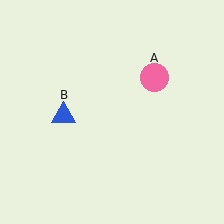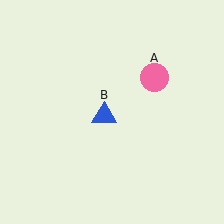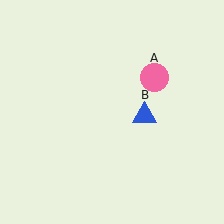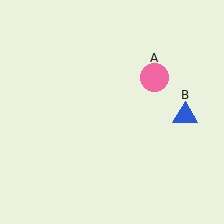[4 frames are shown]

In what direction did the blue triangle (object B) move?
The blue triangle (object B) moved right.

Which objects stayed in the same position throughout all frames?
Pink circle (object A) remained stationary.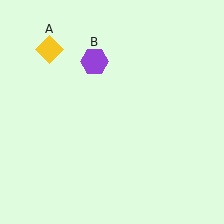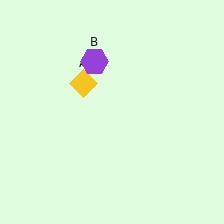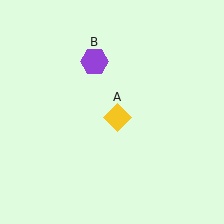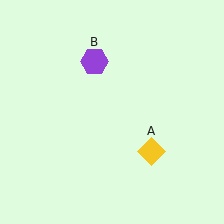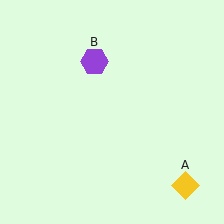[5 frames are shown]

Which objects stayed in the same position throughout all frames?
Purple hexagon (object B) remained stationary.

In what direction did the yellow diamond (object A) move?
The yellow diamond (object A) moved down and to the right.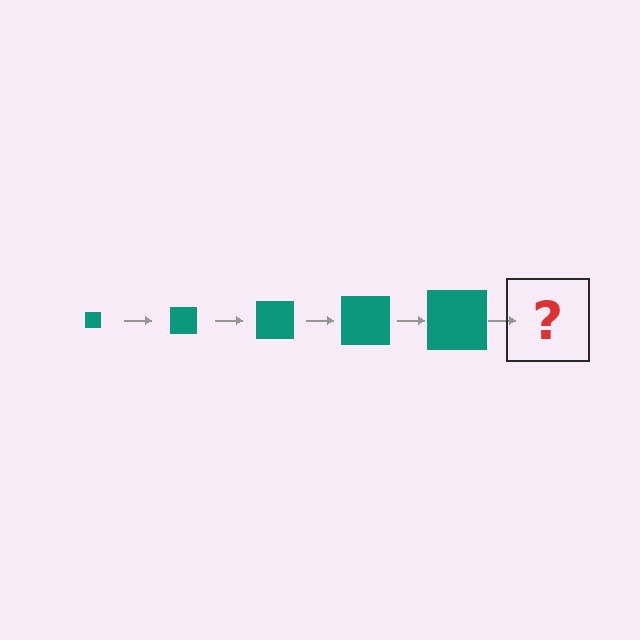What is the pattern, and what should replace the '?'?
The pattern is that the square gets progressively larger each step. The '?' should be a teal square, larger than the previous one.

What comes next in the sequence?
The next element should be a teal square, larger than the previous one.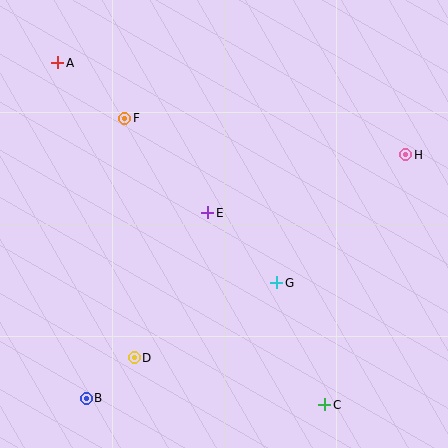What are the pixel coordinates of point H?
Point H is at (406, 155).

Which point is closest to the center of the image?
Point E at (208, 213) is closest to the center.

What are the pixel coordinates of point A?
Point A is at (58, 63).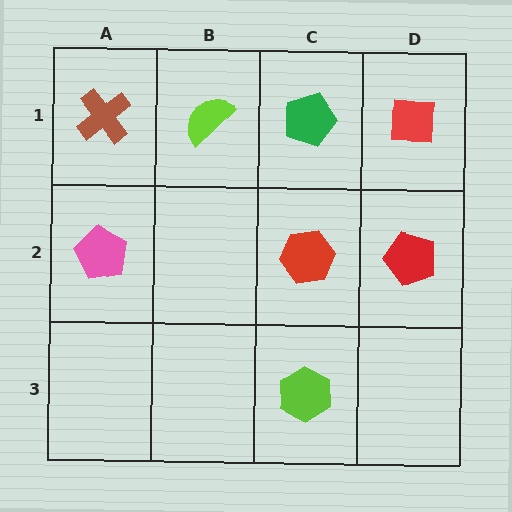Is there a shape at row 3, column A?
No, that cell is empty.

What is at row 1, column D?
A red square.